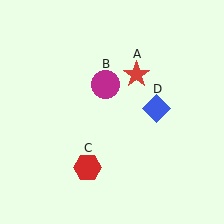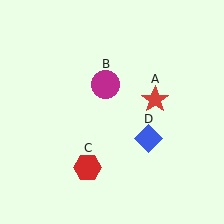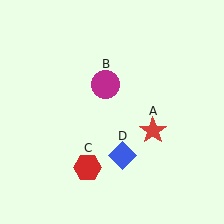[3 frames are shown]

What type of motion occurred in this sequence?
The red star (object A), blue diamond (object D) rotated clockwise around the center of the scene.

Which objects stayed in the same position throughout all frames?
Magenta circle (object B) and red hexagon (object C) remained stationary.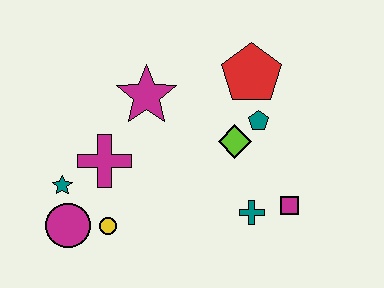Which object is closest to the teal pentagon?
The lime diamond is closest to the teal pentagon.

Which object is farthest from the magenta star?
The magenta square is farthest from the magenta star.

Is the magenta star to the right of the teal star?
Yes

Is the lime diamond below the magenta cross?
No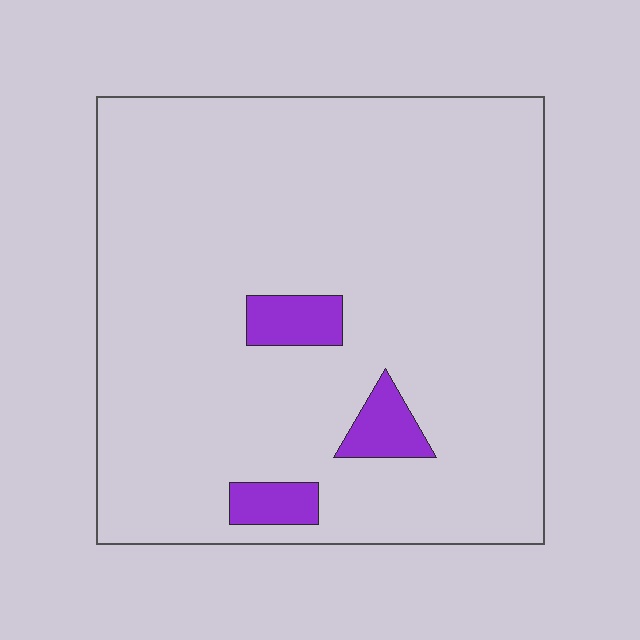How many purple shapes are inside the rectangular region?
3.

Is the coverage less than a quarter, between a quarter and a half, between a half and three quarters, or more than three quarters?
Less than a quarter.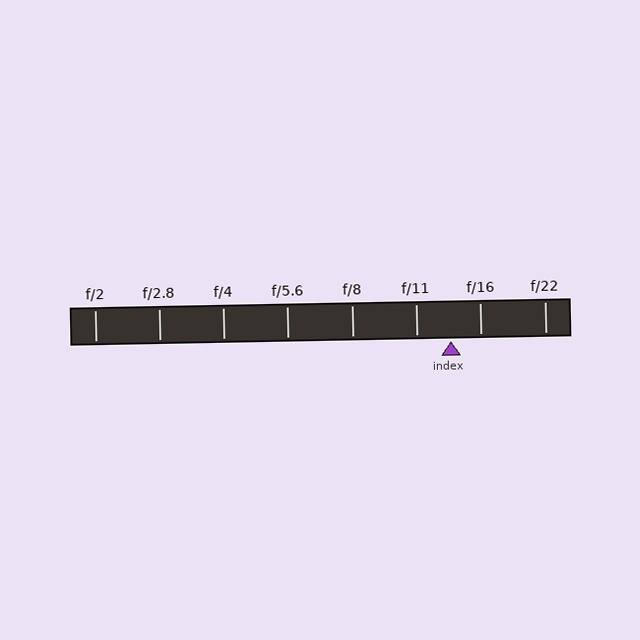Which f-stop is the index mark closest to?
The index mark is closest to f/16.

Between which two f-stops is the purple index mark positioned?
The index mark is between f/11 and f/16.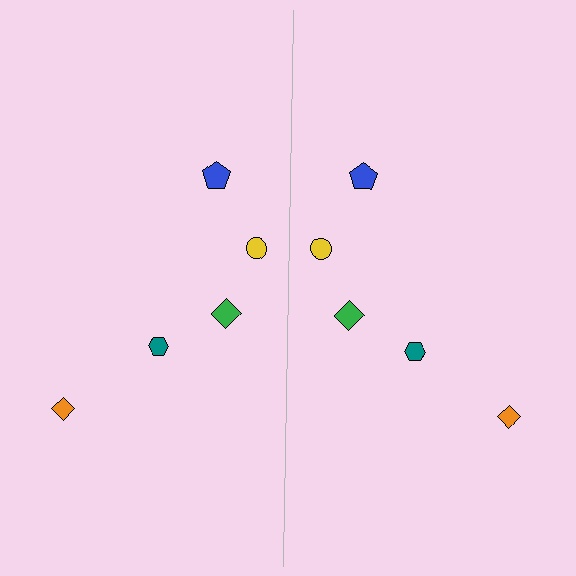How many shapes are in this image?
There are 10 shapes in this image.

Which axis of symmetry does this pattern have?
The pattern has a vertical axis of symmetry running through the center of the image.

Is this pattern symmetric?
Yes, this pattern has bilateral (reflection) symmetry.